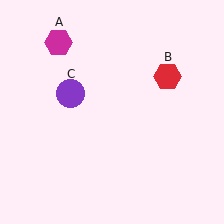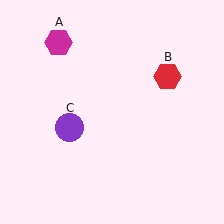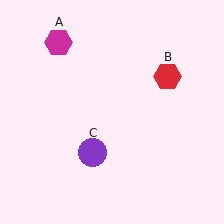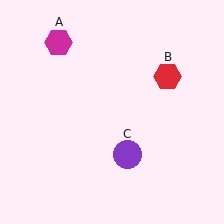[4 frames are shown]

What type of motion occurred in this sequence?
The purple circle (object C) rotated counterclockwise around the center of the scene.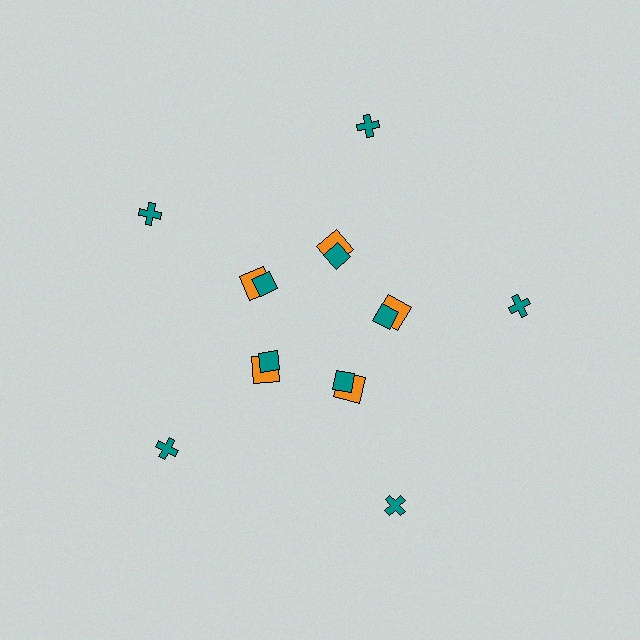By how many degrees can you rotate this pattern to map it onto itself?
The pattern maps onto itself every 72 degrees of rotation.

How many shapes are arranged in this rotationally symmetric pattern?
There are 15 shapes, arranged in 5 groups of 3.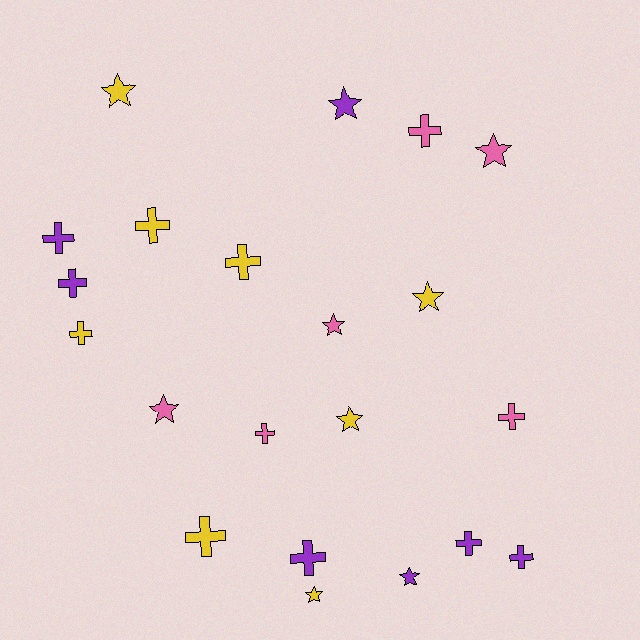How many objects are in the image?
There are 21 objects.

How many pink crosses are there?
There are 3 pink crosses.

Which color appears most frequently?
Yellow, with 8 objects.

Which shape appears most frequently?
Cross, with 12 objects.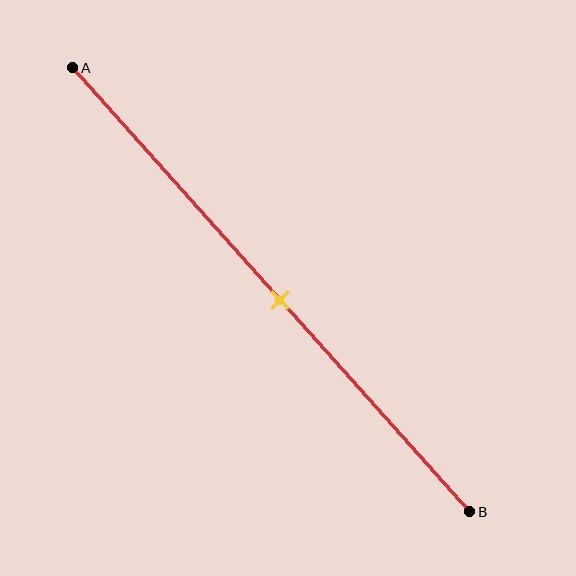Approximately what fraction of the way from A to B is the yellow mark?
The yellow mark is approximately 50% of the way from A to B.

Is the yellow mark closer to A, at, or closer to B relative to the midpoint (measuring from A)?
The yellow mark is approximately at the midpoint of segment AB.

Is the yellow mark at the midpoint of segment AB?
Yes, the mark is approximately at the midpoint.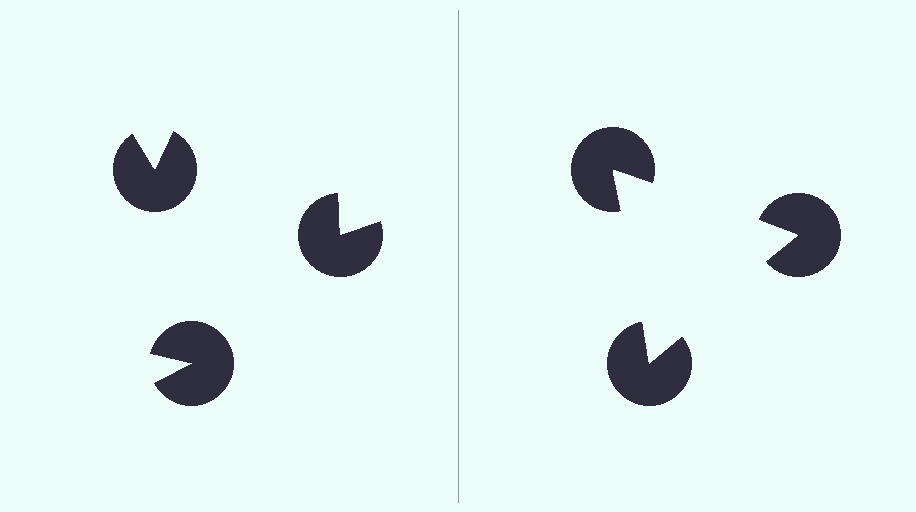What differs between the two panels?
The pac-man discs are positioned identically on both sides; only the wedge orientations differ. On the right they align to a triangle; on the left they are misaligned.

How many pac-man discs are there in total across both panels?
6 — 3 on each side.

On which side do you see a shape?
An illusory triangle appears on the right side. On the left side the wedge cuts are rotated, so no coherent shape forms.